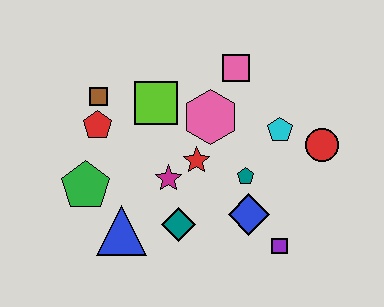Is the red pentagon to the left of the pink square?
Yes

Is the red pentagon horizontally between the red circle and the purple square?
No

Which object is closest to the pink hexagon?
The red star is closest to the pink hexagon.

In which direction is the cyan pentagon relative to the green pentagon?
The cyan pentagon is to the right of the green pentagon.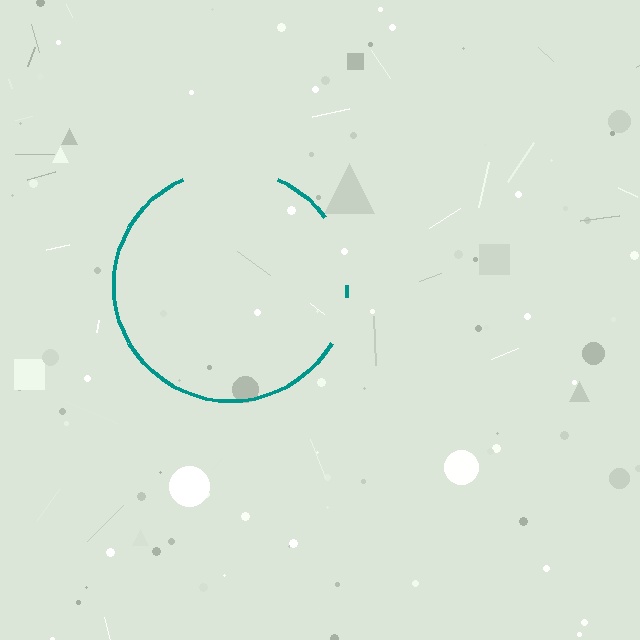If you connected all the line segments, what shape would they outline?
They would outline a circle.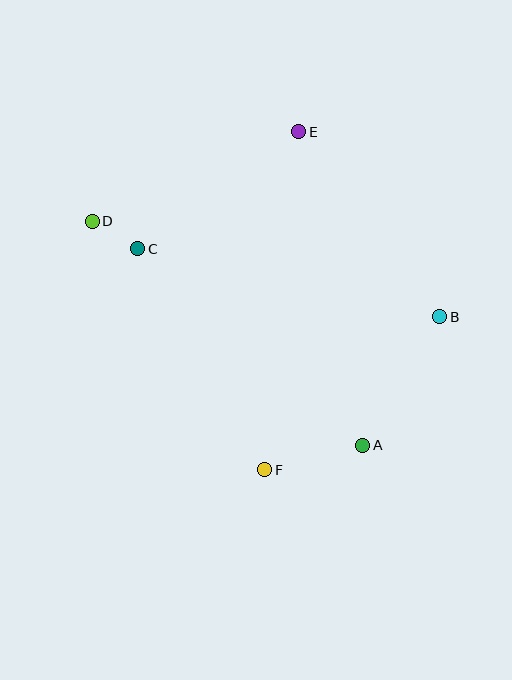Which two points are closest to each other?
Points C and D are closest to each other.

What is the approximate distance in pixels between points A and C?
The distance between A and C is approximately 299 pixels.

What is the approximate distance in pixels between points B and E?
The distance between B and E is approximately 233 pixels.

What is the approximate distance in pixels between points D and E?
The distance between D and E is approximately 225 pixels.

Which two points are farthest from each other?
Points B and D are farthest from each other.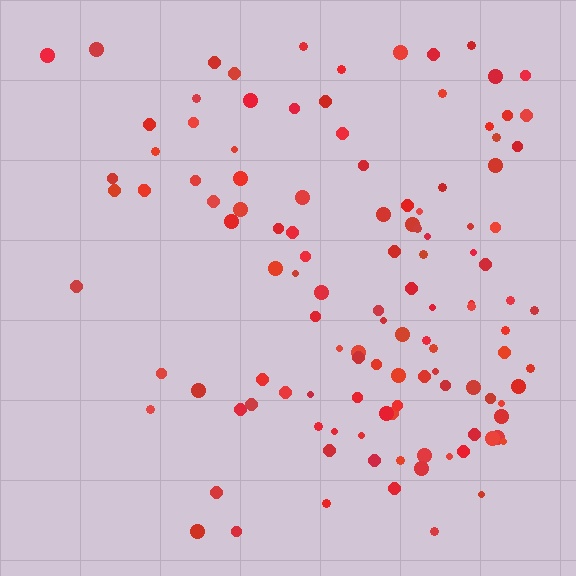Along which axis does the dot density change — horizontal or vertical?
Horizontal.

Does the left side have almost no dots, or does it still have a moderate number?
Still a moderate number, just noticeably fewer than the right.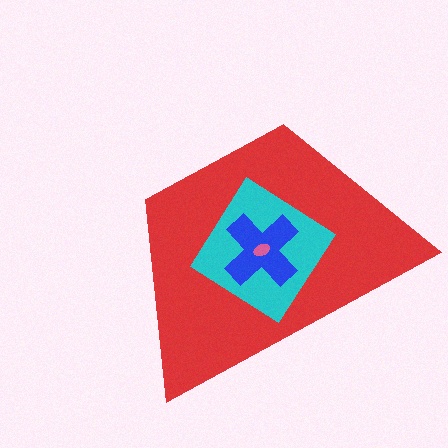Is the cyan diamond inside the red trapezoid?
Yes.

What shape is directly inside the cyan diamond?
The blue cross.